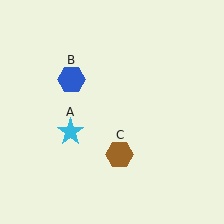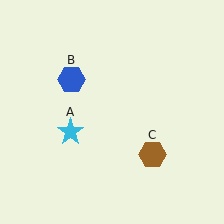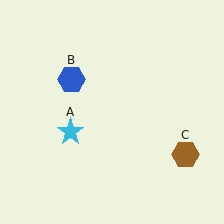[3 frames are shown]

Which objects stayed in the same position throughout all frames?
Cyan star (object A) and blue hexagon (object B) remained stationary.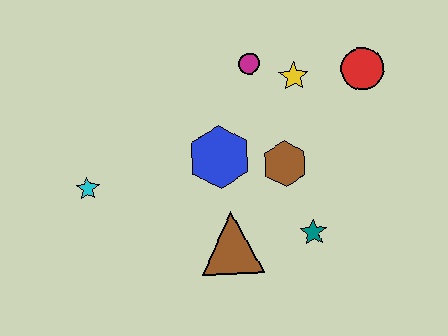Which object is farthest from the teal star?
The cyan star is farthest from the teal star.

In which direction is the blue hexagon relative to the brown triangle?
The blue hexagon is above the brown triangle.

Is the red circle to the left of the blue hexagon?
No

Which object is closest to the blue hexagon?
The brown hexagon is closest to the blue hexagon.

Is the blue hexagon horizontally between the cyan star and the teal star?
Yes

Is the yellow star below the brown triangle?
No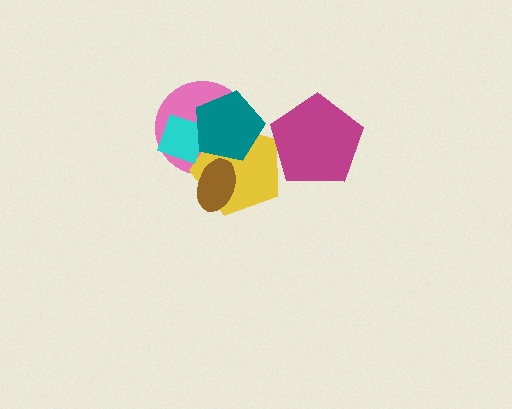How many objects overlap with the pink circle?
4 objects overlap with the pink circle.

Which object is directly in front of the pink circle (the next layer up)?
The yellow pentagon is directly in front of the pink circle.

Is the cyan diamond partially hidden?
Yes, it is partially covered by another shape.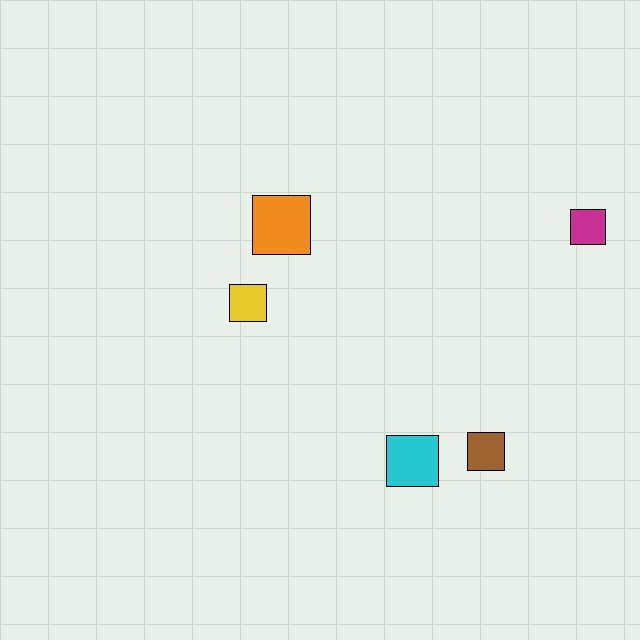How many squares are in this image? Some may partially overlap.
There are 5 squares.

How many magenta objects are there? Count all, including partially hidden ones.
There is 1 magenta object.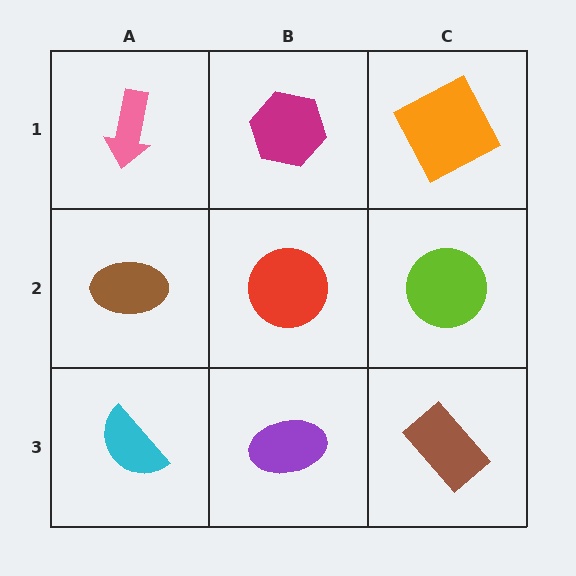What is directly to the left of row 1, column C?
A magenta hexagon.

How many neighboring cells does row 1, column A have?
2.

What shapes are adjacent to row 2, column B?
A magenta hexagon (row 1, column B), a purple ellipse (row 3, column B), a brown ellipse (row 2, column A), a lime circle (row 2, column C).